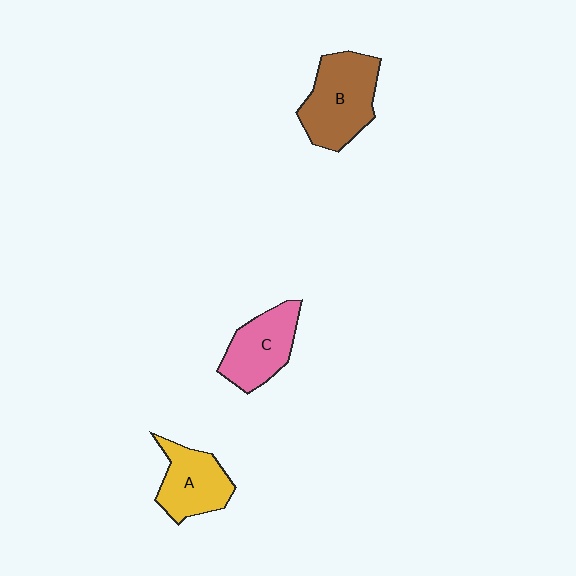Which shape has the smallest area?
Shape A (yellow).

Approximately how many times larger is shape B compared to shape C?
Approximately 1.3 times.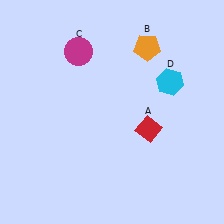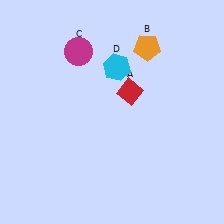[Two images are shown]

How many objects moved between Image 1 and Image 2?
2 objects moved between the two images.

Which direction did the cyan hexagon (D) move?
The cyan hexagon (D) moved left.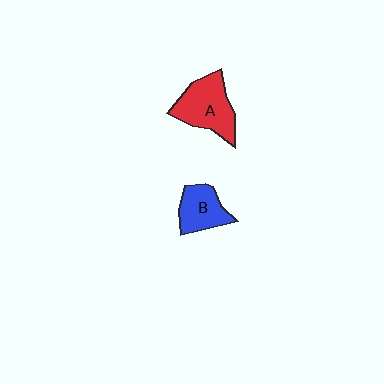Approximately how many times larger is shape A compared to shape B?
Approximately 1.5 times.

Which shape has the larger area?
Shape A (red).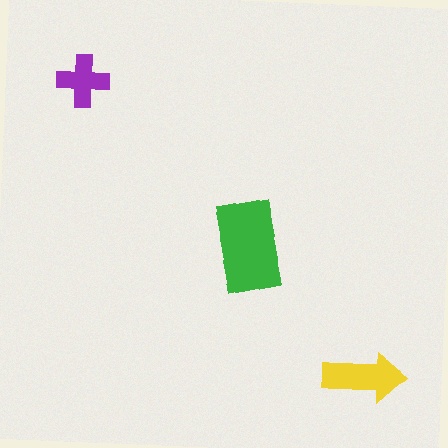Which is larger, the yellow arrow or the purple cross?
The yellow arrow.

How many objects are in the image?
There are 3 objects in the image.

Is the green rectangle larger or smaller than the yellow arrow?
Larger.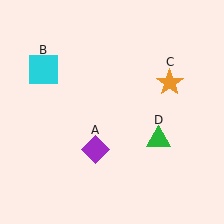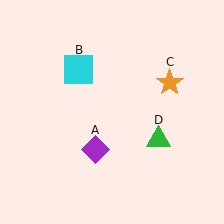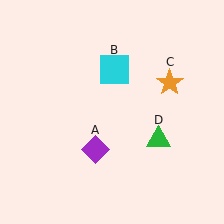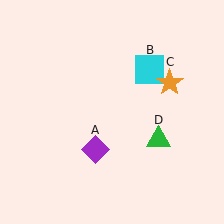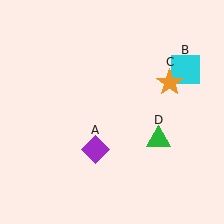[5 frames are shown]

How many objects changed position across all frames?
1 object changed position: cyan square (object B).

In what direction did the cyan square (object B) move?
The cyan square (object B) moved right.